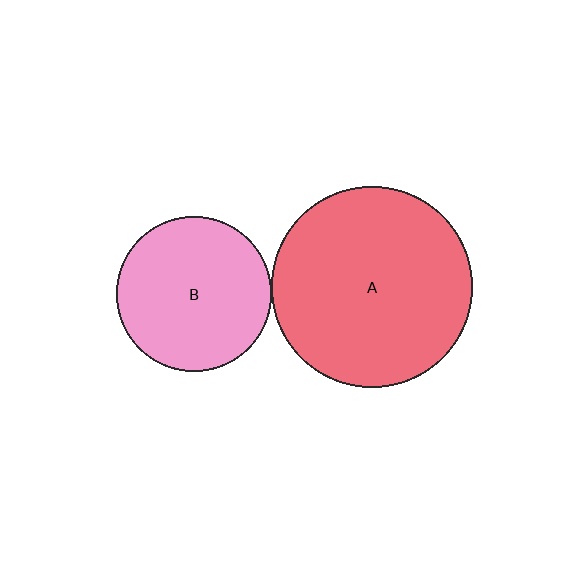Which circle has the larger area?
Circle A (red).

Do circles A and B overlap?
Yes.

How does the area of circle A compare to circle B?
Approximately 1.7 times.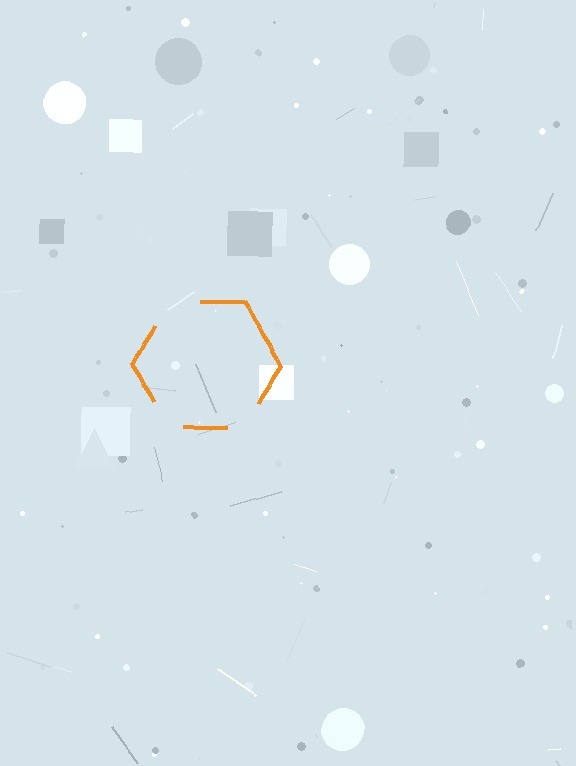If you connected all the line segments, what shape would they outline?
They would outline a hexagon.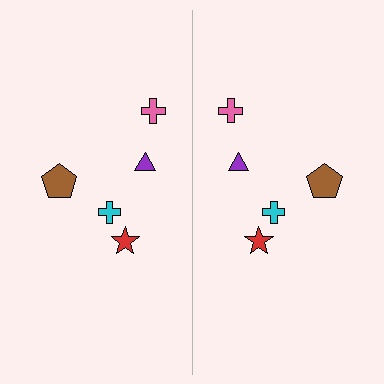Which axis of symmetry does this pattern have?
The pattern has a vertical axis of symmetry running through the center of the image.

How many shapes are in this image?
There are 10 shapes in this image.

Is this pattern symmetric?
Yes, this pattern has bilateral (reflection) symmetry.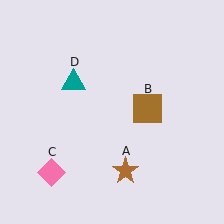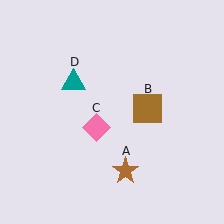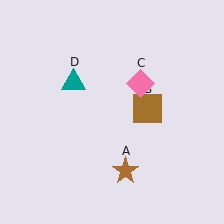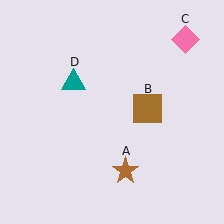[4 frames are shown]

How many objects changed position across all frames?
1 object changed position: pink diamond (object C).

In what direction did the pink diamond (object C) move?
The pink diamond (object C) moved up and to the right.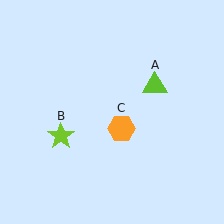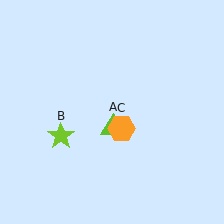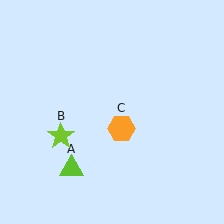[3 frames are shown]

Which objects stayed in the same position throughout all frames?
Lime star (object B) and orange hexagon (object C) remained stationary.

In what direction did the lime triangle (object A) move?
The lime triangle (object A) moved down and to the left.